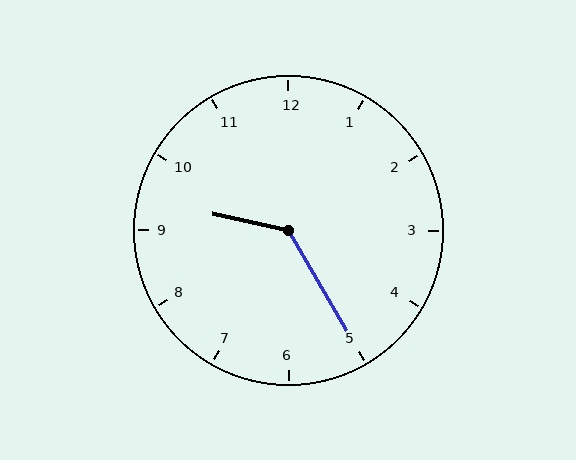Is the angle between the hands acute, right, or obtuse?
It is obtuse.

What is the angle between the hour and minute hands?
Approximately 132 degrees.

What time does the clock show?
9:25.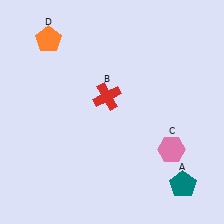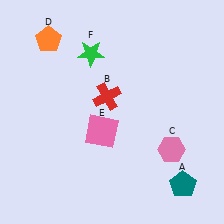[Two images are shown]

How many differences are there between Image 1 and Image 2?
There are 2 differences between the two images.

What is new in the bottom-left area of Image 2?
A pink square (E) was added in the bottom-left area of Image 2.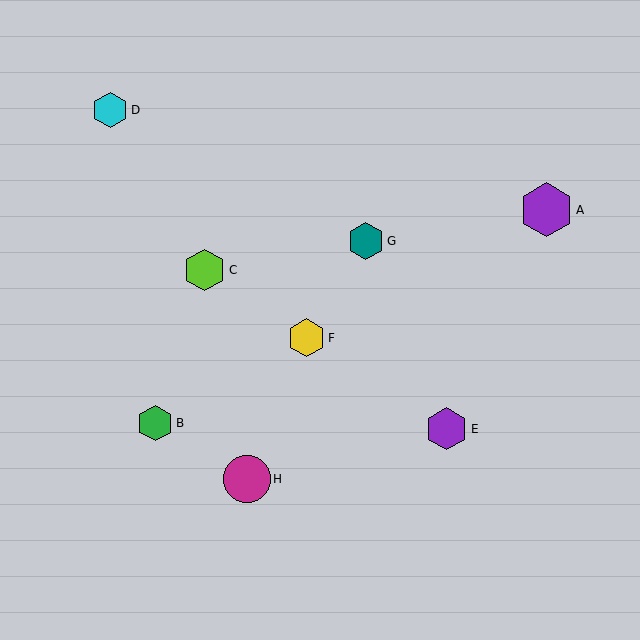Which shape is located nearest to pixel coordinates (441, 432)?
The purple hexagon (labeled E) at (447, 429) is nearest to that location.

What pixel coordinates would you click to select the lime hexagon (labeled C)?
Click at (205, 270) to select the lime hexagon C.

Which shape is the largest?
The purple hexagon (labeled A) is the largest.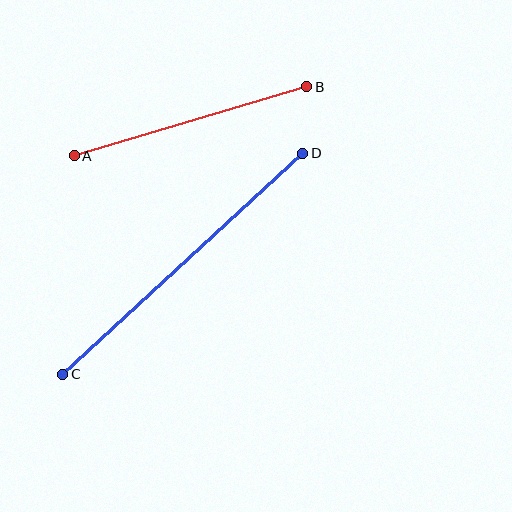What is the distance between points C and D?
The distance is approximately 326 pixels.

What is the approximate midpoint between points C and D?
The midpoint is at approximately (183, 264) pixels.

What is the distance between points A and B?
The distance is approximately 243 pixels.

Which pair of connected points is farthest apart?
Points C and D are farthest apart.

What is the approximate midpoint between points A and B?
The midpoint is at approximately (191, 121) pixels.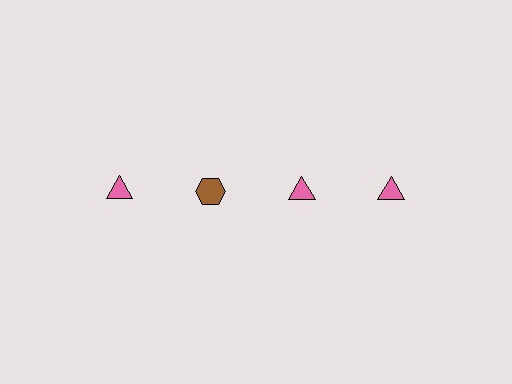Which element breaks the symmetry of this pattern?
The brown hexagon in the top row, second from left column breaks the symmetry. All other shapes are pink triangles.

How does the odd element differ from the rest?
It differs in both color (brown instead of pink) and shape (hexagon instead of triangle).